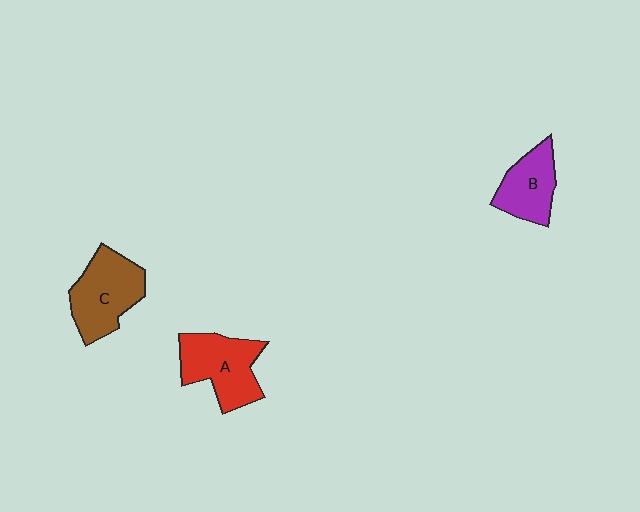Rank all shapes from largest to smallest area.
From largest to smallest: C (brown), A (red), B (purple).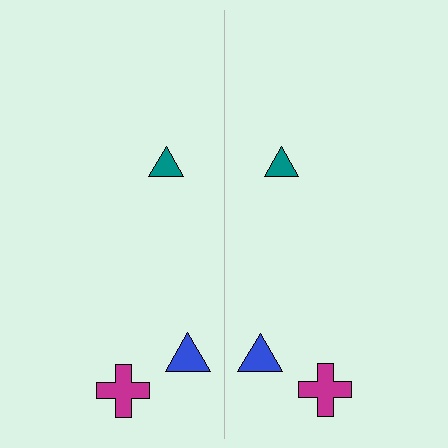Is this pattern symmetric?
Yes, this pattern has bilateral (reflection) symmetry.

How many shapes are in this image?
There are 6 shapes in this image.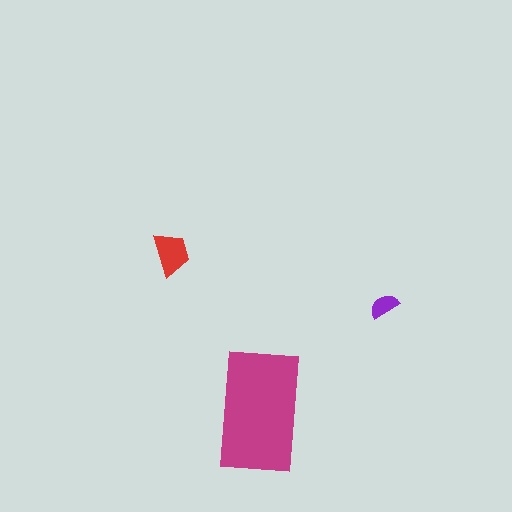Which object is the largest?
The magenta rectangle.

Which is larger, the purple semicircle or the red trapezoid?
The red trapezoid.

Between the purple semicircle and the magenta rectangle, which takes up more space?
The magenta rectangle.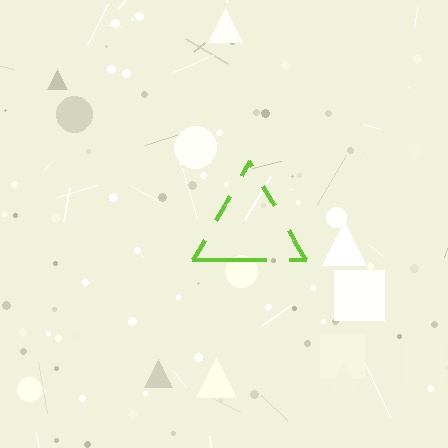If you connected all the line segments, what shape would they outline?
They would outline a triangle.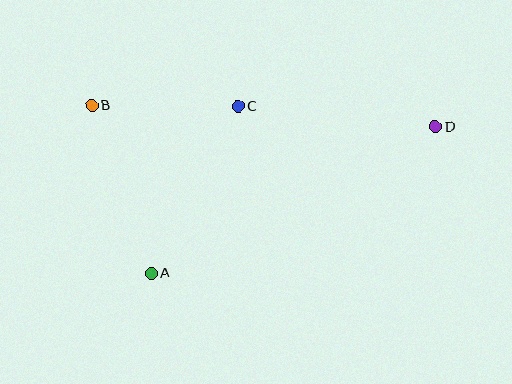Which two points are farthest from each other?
Points B and D are farthest from each other.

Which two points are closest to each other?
Points B and C are closest to each other.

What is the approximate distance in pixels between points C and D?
The distance between C and D is approximately 199 pixels.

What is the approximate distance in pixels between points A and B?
The distance between A and B is approximately 178 pixels.